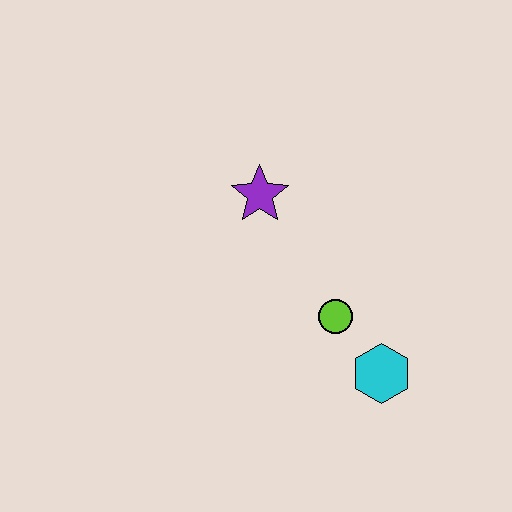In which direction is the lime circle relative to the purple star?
The lime circle is below the purple star.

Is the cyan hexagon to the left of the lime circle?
No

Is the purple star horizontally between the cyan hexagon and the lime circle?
No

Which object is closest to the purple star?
The lime circle is closest to the purple star.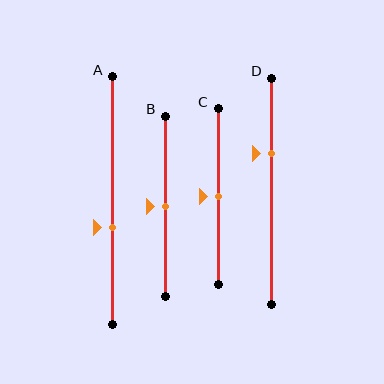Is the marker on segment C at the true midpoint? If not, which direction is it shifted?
Yes, the marker on segment C is at the true midpoint.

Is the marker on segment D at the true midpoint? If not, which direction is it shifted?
No, the marker on segment D is shifted upward by about 17% of the segment length.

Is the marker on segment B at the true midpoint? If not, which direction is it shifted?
Yes, the marker on segment B is at the true midpoint.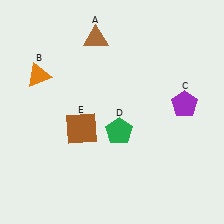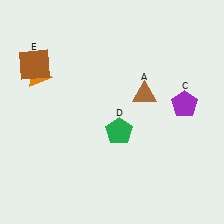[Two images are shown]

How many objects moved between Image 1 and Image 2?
2 objects moved between the two images.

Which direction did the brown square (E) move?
The brown square (E) moved up.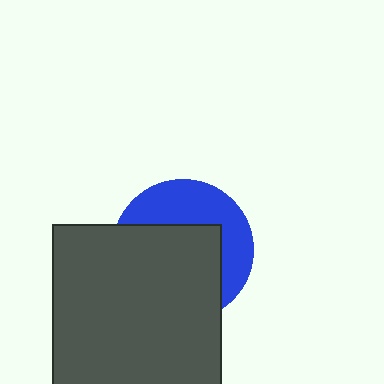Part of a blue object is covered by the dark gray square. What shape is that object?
It is a circle.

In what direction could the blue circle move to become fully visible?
The blue circle could move toward the upper-right. That would shift it out from behind the dark gray square entirely.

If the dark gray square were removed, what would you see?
You would see the complete blue circle.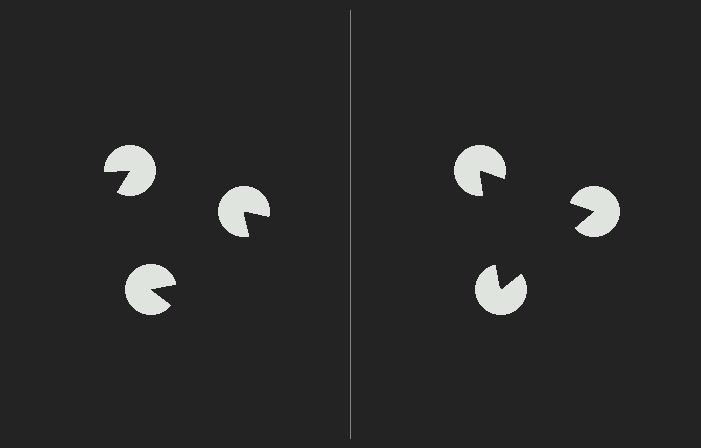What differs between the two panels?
The pac-man discs are positioned identically on both sides; only the wedge orientations differ. On the right they align to a triangle; on the left they are misaligned.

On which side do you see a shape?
An illusory triangle appears on the right side. On the left side the wedge cuts are rotated, so no coherent shape forms.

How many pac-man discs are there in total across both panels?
6 — 3 on each side.